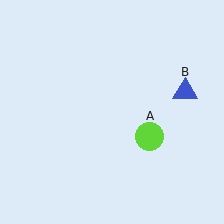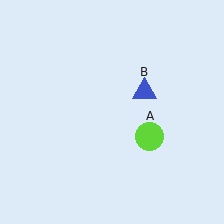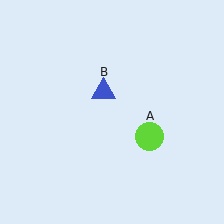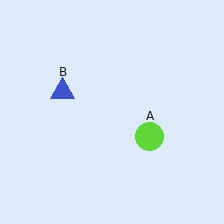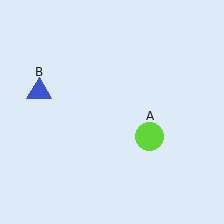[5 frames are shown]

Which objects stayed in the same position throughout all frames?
Lime circle (object A) remained stationary.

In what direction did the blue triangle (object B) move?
The blue triangle (object B) moved left.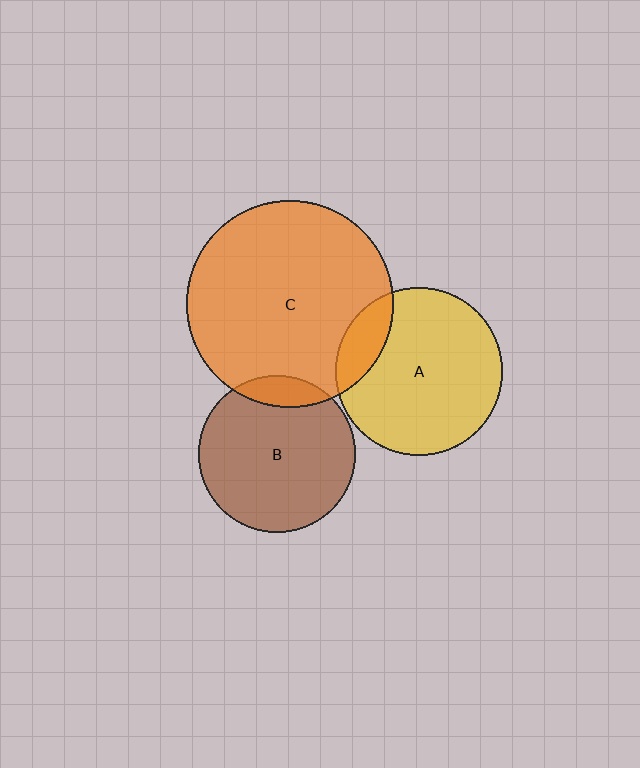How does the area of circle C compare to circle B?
Approximately 1.7 times.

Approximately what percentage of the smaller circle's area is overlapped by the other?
Approximately 10%.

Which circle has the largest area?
Circle C (orange).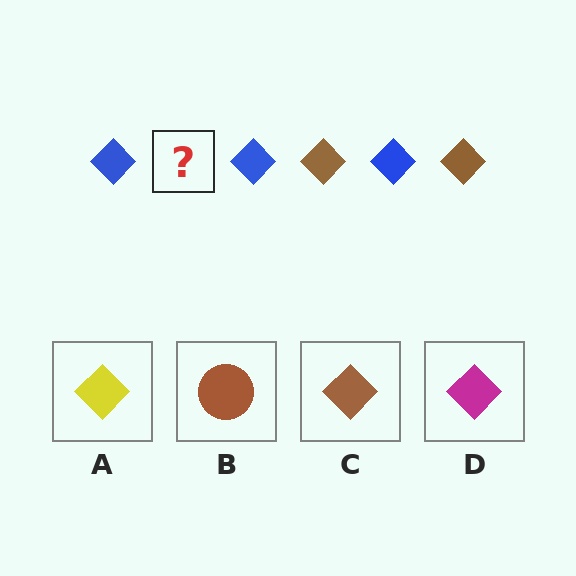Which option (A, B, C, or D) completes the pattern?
C.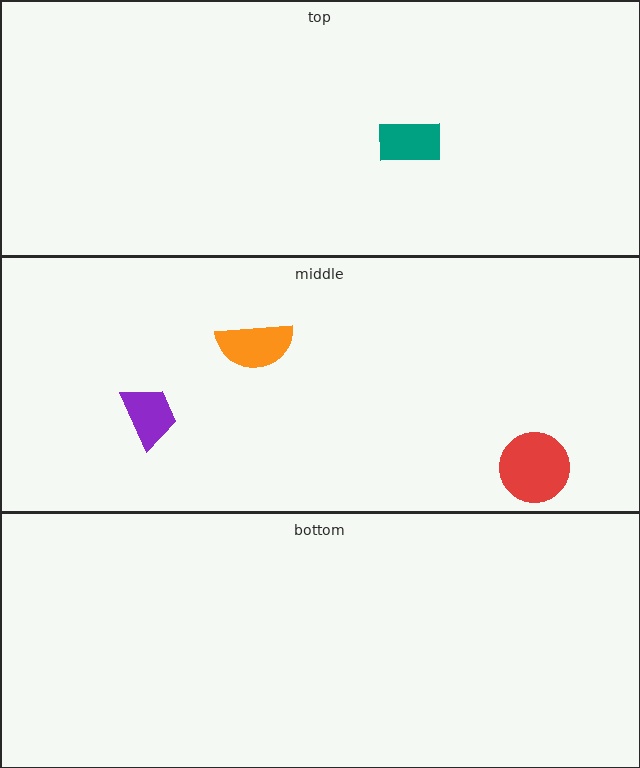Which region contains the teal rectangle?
The top region.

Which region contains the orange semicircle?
The middle region.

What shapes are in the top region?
The teal rectangle.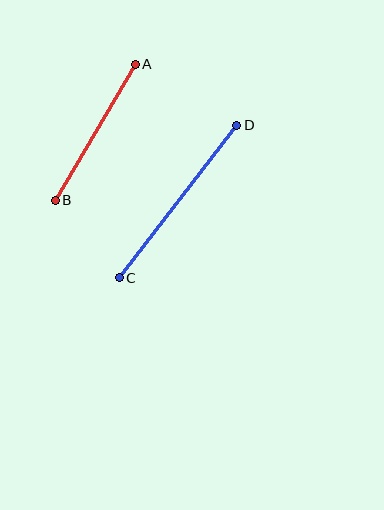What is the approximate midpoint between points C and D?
The midpoint is at approximately (178, 201) pixels.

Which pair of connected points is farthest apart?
Points C and D are farthest apart.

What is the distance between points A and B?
The distance is approximately 158 pixels.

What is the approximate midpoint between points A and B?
The midpoint is at approximately (95, 132) pixels.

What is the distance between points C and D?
The distance is approximately 193 pixels.